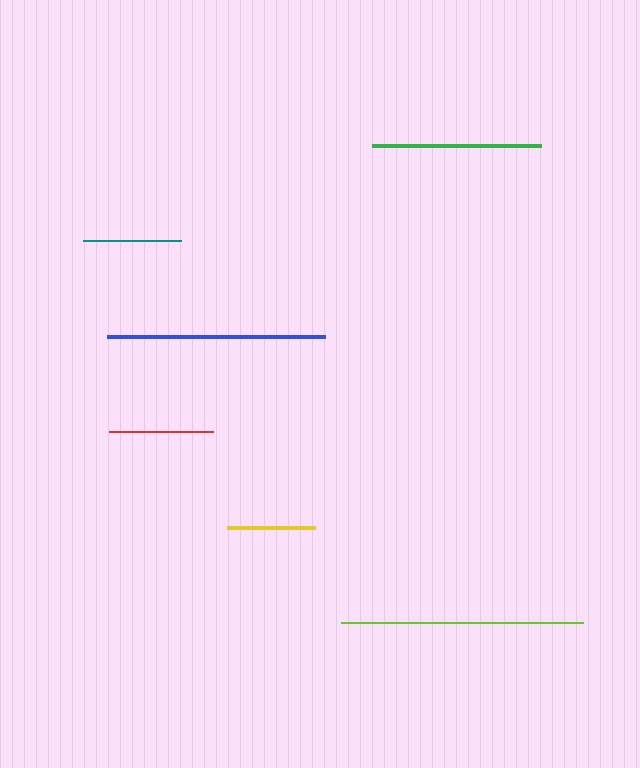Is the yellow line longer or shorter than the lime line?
The lime line is longer than the yellow line.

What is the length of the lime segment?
The lime segment is approximately 242 pixels long.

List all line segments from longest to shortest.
From longest to shortest: lime, blue, green, red, teal, yellow.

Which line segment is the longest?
The lime line is the longest at approximately 242 pixels.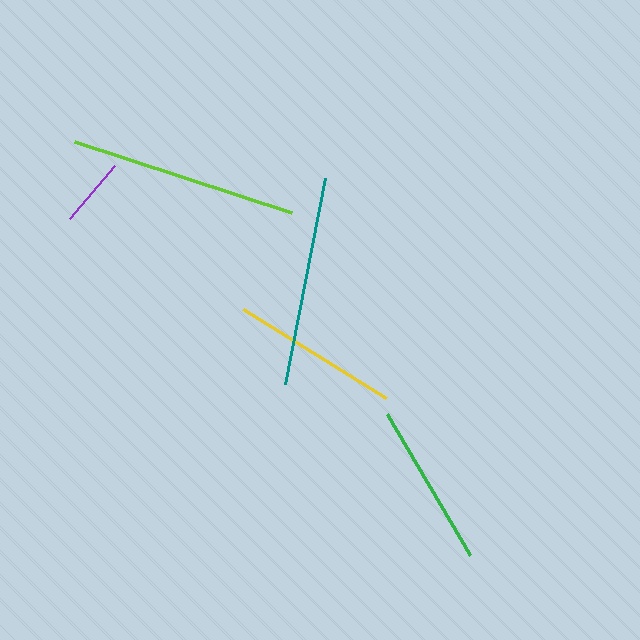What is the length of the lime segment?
The lime segment is approximately 229 pixels long.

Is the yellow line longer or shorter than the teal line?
The teal line is longer than the yellow line.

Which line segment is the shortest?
The purple line is the shortest at approximately 69 pixels.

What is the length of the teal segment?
The teal segment is approximately 210 pixels long.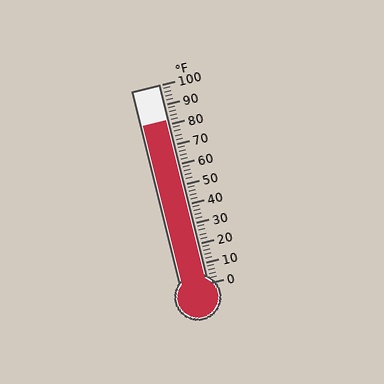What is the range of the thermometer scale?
The thermometer scale ranges from 0°F to 100°F.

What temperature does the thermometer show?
The thermometer shows approximately 82°F.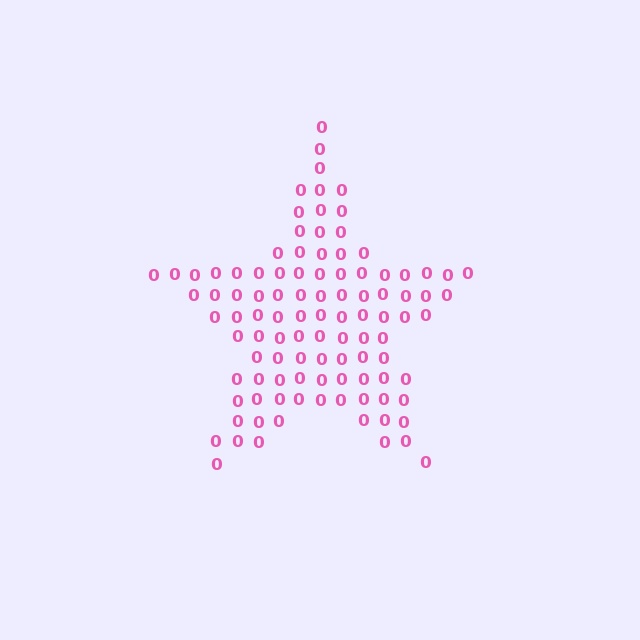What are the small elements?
The small elements are digit 0's.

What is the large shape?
The large shape is a star.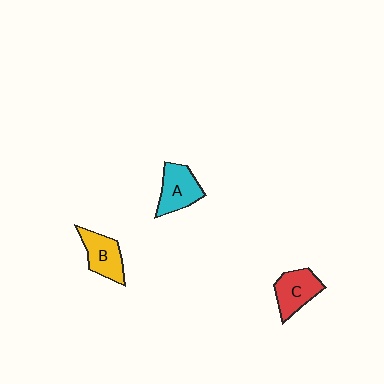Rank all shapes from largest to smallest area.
From largest to smallest: A (cyan), C (red), B (yellow).